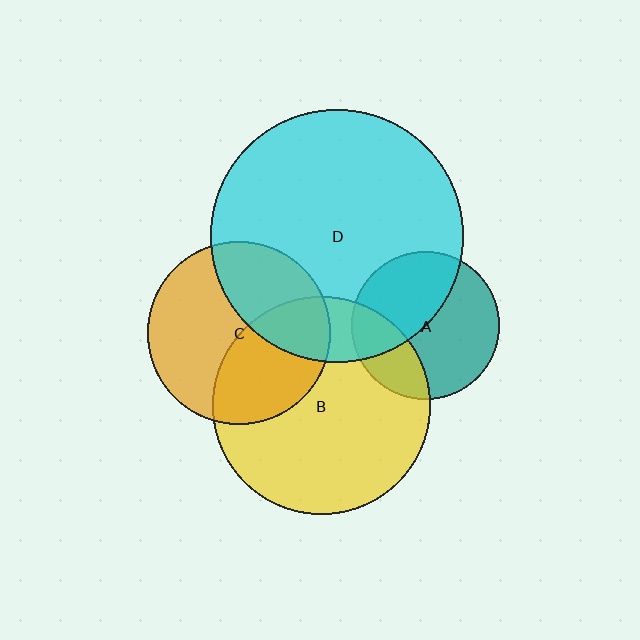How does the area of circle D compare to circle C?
Approximately 1.9 times.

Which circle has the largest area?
Circle D (cyan).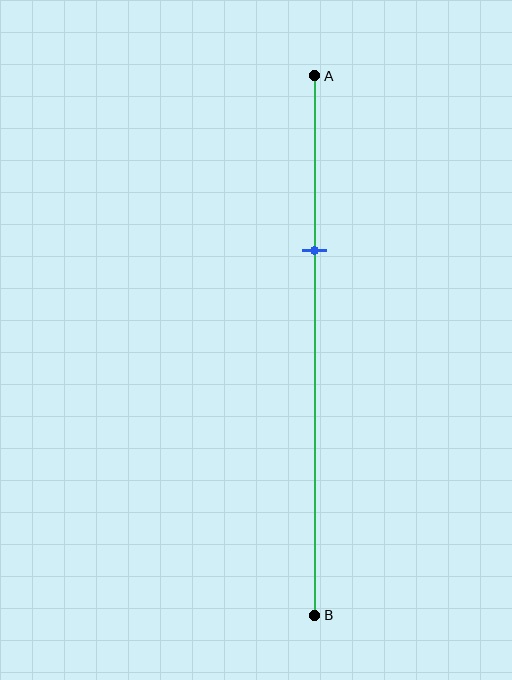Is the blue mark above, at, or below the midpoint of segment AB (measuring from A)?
The blue mark is above the midpoint of segment AB.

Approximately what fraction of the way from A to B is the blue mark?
The blue mark is approximately 30% of the way from A to B.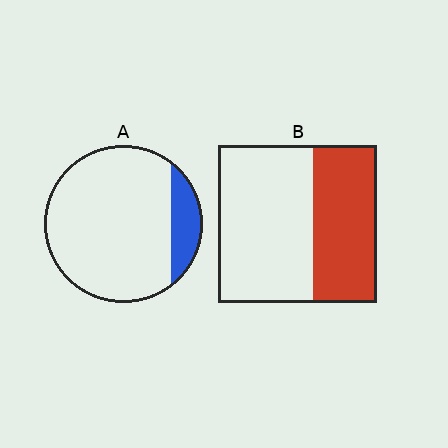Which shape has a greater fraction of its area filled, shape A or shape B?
Shape B.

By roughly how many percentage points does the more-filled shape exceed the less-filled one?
By roughly 25 percentage points (B over A).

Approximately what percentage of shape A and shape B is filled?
A is approximately 15% and B is approximately 40%.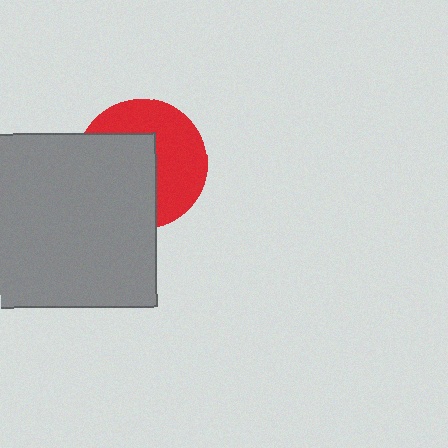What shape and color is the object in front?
The object in front is a gray rectangle.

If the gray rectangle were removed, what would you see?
You would see the complete red circle.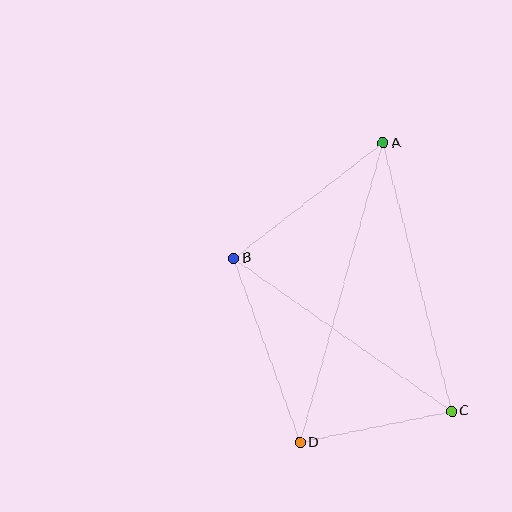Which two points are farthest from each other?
Points A and D are farthest from each other.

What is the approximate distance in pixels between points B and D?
The distance between B and D is approximately 196 pixels.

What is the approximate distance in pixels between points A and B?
The distance between A and B is approximately 189 pixels.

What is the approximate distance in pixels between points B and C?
The distance between B and C is approximately 266 pixels.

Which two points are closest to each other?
Points C and D are closest to each other.